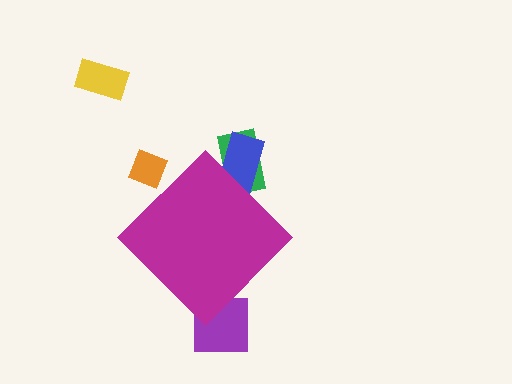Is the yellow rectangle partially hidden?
No, the yellow rectangle is fully visible.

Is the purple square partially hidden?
Yes, the purple square is partially hidden behind the magenta diamond.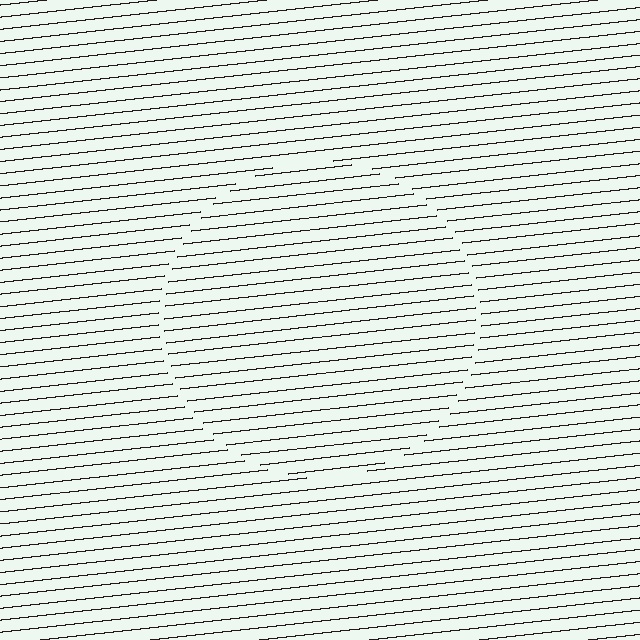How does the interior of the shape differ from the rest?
The interior of the shape contains the same grating, shifted by half a period — the contour is defined by the phase discontinuity where line-ends from the inner and outer gratings abut.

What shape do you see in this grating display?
An illusory circle. The interior of the shape contains the same grating, shifted by half a period — the contour is defined by the phase discontinuity where line-ends from the inner and outer gratings abut.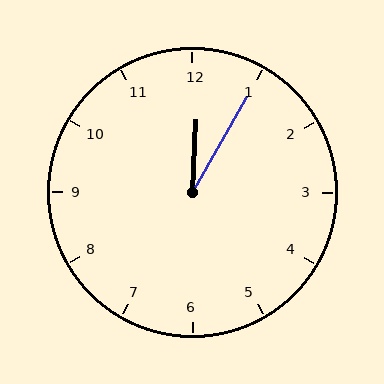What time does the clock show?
12:05.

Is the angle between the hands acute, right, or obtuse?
It is acute.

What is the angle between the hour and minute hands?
Approximately 28 degrees.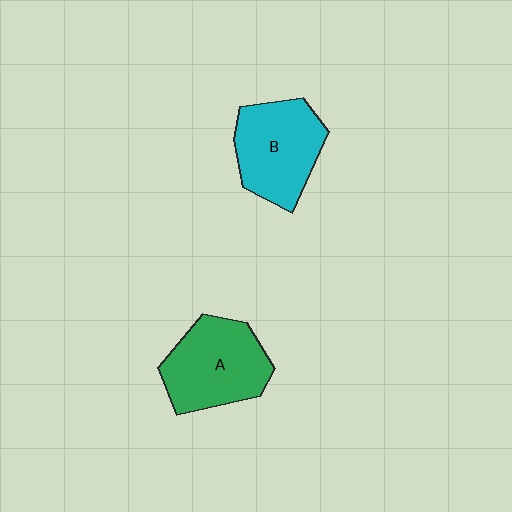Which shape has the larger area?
Shape A (green).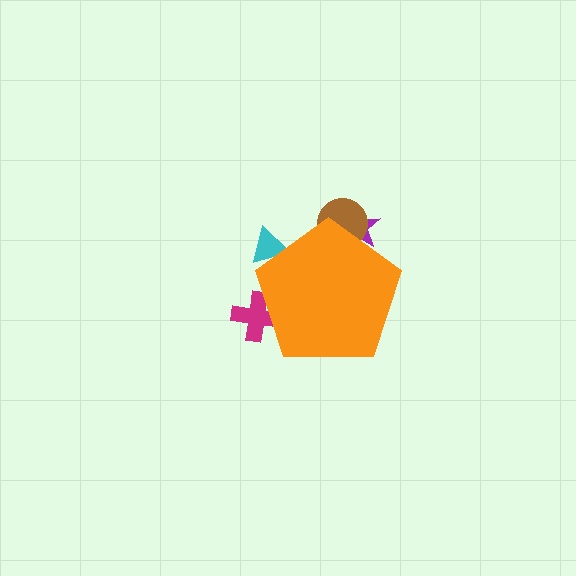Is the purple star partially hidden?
Yes, the purple star is partially hidden behind the orange pentagon.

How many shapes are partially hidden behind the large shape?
4 shapes are partially hidden.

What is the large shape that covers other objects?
An orange pentagon.